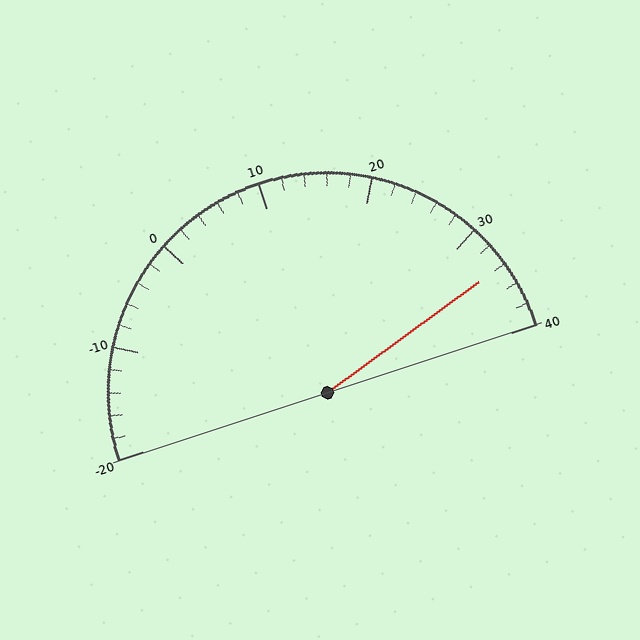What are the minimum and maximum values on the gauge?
The gauge ranges from -20 to 40.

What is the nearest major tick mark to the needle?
The nearest major tick mark is 30.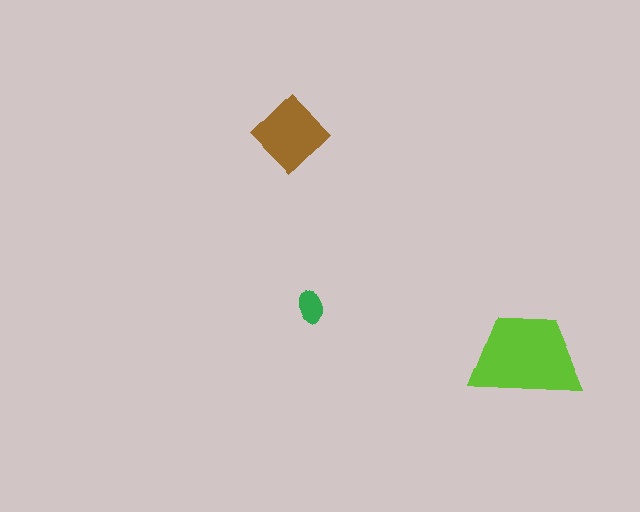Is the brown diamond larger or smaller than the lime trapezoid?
Smaller.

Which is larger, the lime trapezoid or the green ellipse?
The lime trapezoid.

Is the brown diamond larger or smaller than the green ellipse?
Larger.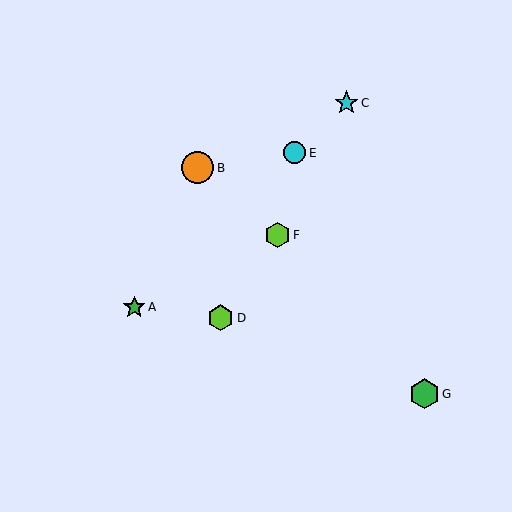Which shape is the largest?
The orange circle (labeled B) is the largest.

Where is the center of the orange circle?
The center of the orange circle is at (198, 168).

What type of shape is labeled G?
Shape G is a green hexagon.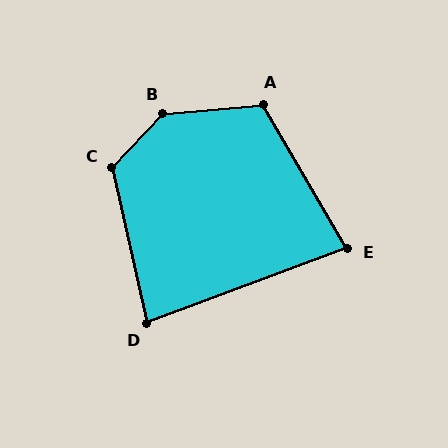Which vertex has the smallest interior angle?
E, at approximately 80 degrees.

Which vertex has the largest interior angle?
B, at approximately 139 degrees.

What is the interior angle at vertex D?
Approximately 82 degrees (acute).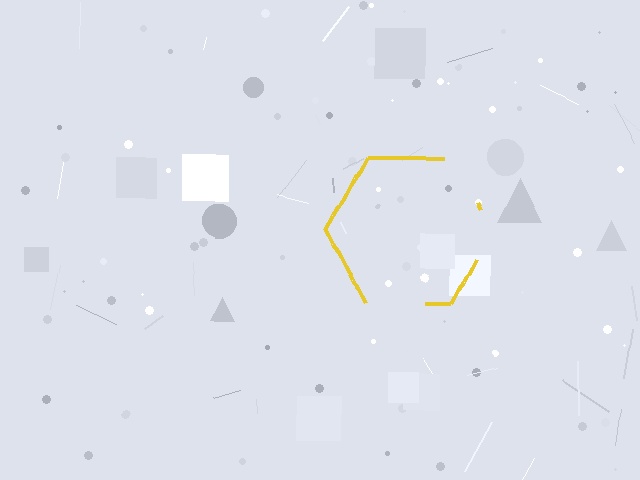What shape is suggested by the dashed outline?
The dashed outline suggests a hexagon.